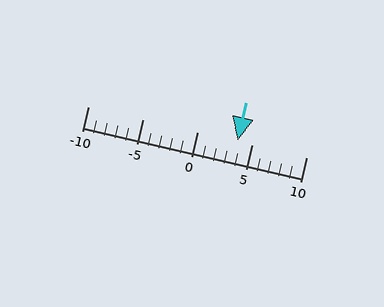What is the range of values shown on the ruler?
The ruler shows values from -10 to 10.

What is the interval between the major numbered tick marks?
The major tick marks are spaced 5 units apart.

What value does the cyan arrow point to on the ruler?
The cyan arrow points to approximately 4.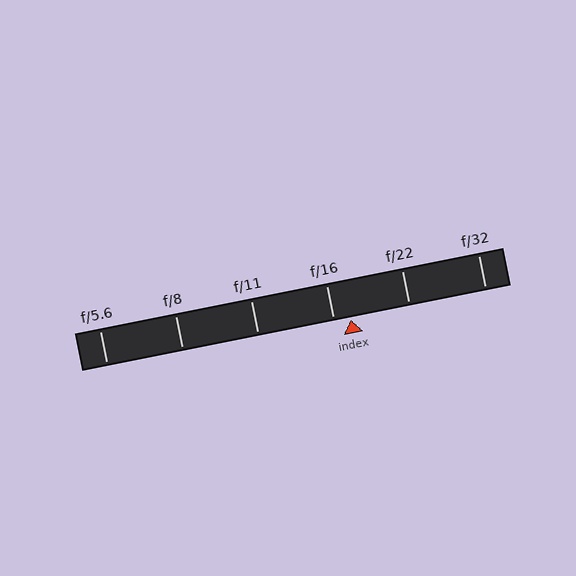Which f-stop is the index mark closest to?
The index mark is closest to f/16.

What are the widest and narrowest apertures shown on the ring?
The widest aperture shown is f/5.6 and the narrowest is f/32.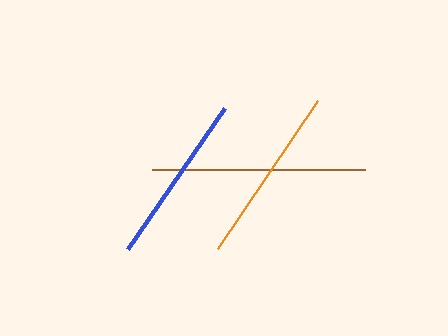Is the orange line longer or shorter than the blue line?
The orange line is longer than the blue line.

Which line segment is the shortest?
The blue line is the shortest at approximately 171 pixels.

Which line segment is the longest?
The brown line is the longest at approximately 213 pixels.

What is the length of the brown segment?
The brown segment is approximately 213 pixels long.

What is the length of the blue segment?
The blue segment is approximately 171 pixels long.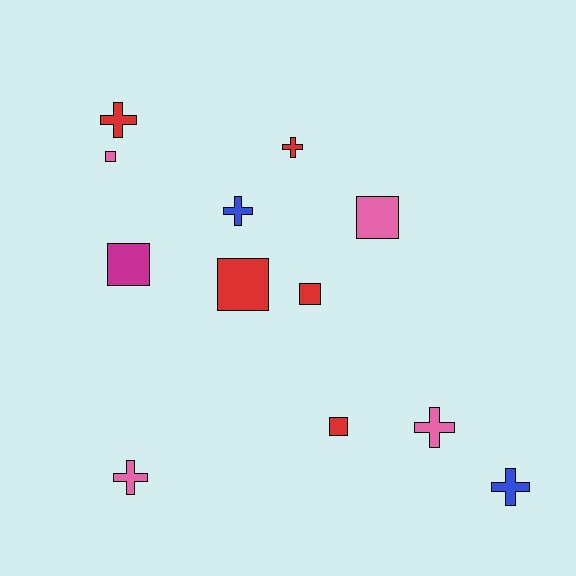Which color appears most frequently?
Red, with 5 objects.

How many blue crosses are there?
There are 2 blue crosses.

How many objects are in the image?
There are 12 objects.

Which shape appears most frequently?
Square, with 6 objects.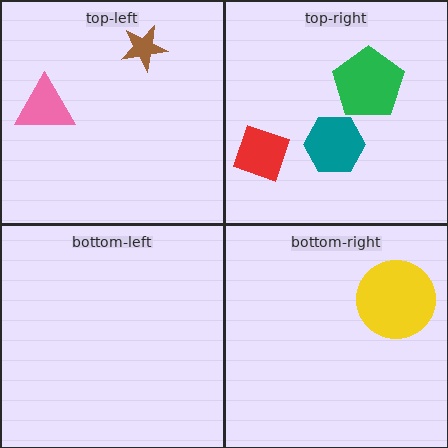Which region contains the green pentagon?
The top-right region.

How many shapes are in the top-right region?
3.